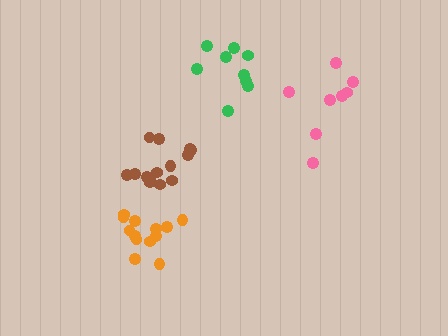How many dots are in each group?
Group 1: 8 dots, Group 2: 9 dots, Group 3: 14 dots, Group 4: 13 dots (44 total).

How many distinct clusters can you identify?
There are 4 distinct clusters.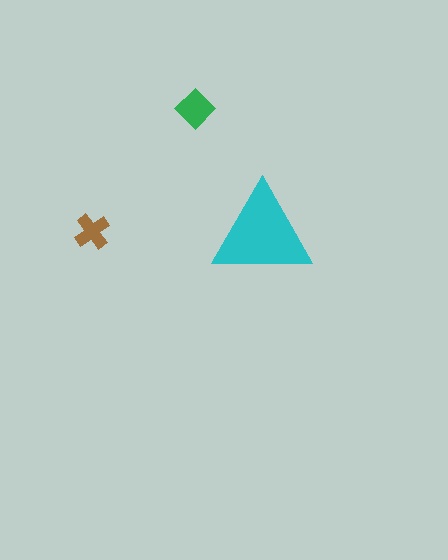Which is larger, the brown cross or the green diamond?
The green diamond.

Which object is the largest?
The cyan triangle.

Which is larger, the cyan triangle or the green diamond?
The cyan triangle.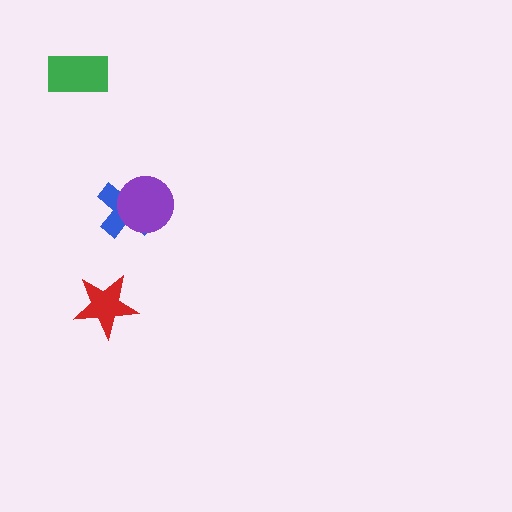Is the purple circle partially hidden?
No, no other shape covers it.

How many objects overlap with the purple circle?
1 object overlaps with the purple circle.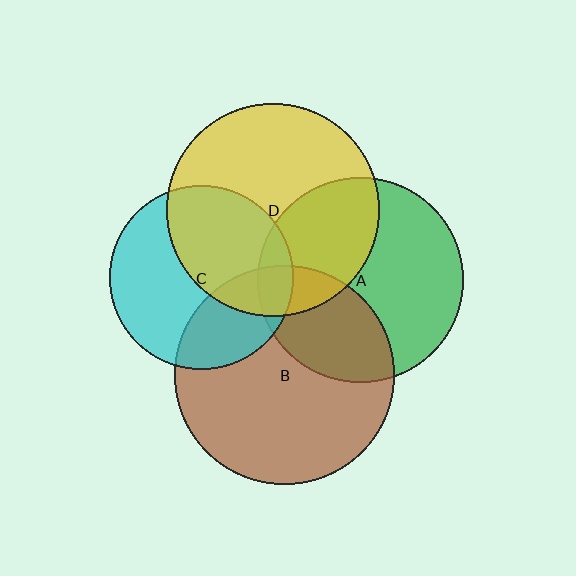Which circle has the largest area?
Circle B (brown).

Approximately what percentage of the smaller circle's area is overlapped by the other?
Approximately 35%.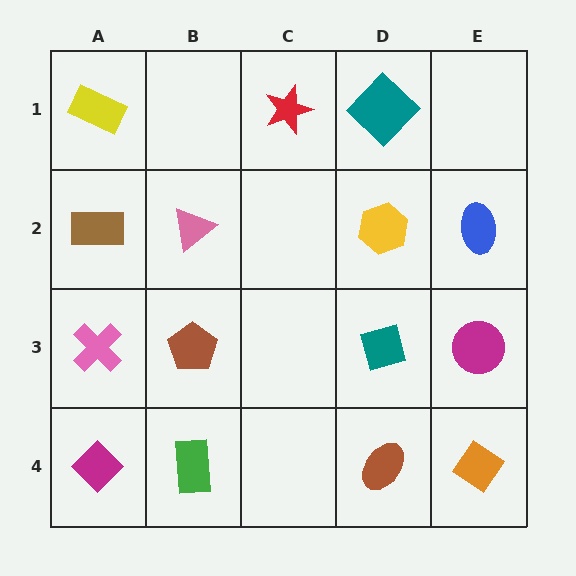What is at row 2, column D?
A yellow hexagon.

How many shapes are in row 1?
3 shapes.